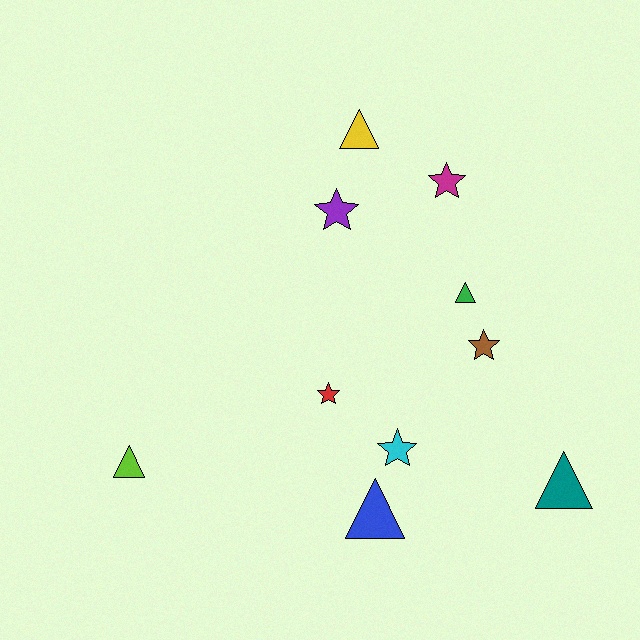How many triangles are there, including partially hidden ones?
There are 5 triangles.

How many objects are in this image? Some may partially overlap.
There are 10 objects.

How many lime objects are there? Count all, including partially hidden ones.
There is 1 lime object.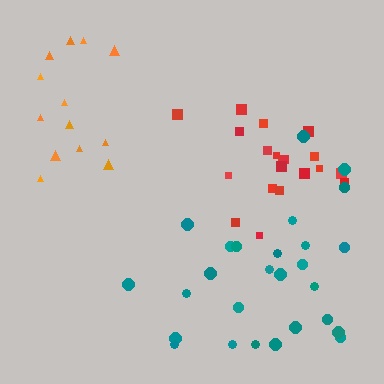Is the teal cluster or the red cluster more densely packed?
Red.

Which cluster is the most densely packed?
Red.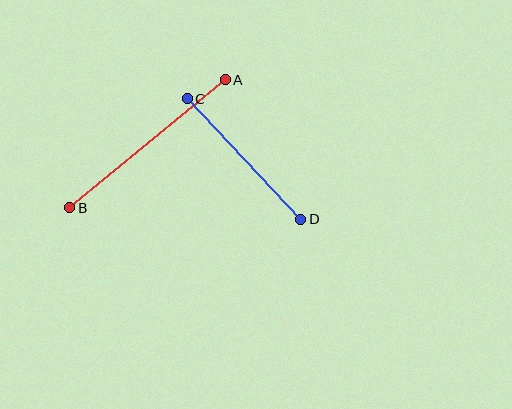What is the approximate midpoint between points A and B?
The midpoint is at approximately (147, 144) pixels.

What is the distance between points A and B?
The distance is approximately 201 pixels.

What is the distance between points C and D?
The distance is approximately 165 pixels.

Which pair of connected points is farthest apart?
Points A and B are farthest apart.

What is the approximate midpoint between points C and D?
The midpoint is at approximately (244, 159) pixels.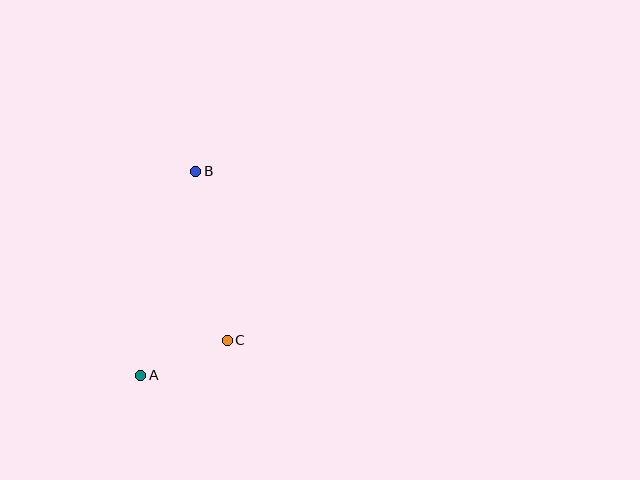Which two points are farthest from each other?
Points A and B are farthest from each other.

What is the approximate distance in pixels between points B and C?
The distance between B and C is approximately 172 pixels.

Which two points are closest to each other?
Points A and C are closest to each other.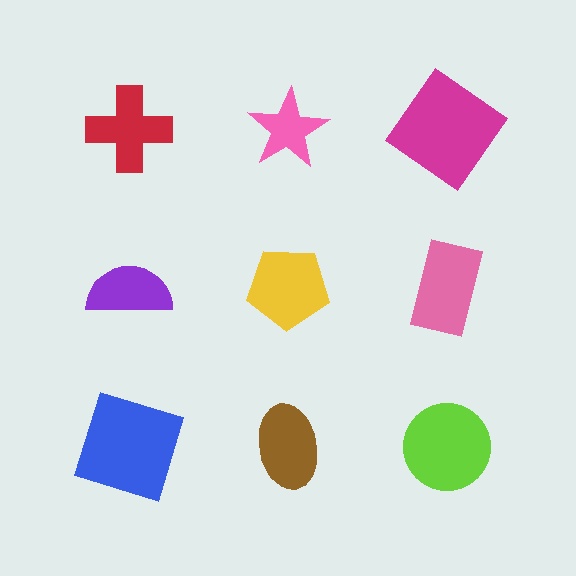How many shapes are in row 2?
3 shapes.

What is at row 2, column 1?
A purple semicircle.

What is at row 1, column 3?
A magenta diamond.